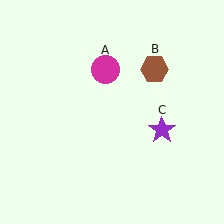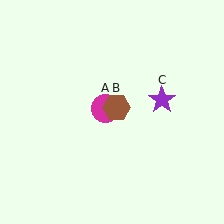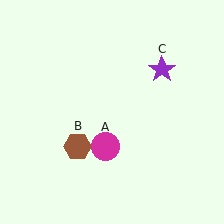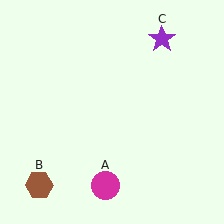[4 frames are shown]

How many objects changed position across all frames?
3 objects changed position: magenta circle (object A), brown hexagon (object B), purple star (object C).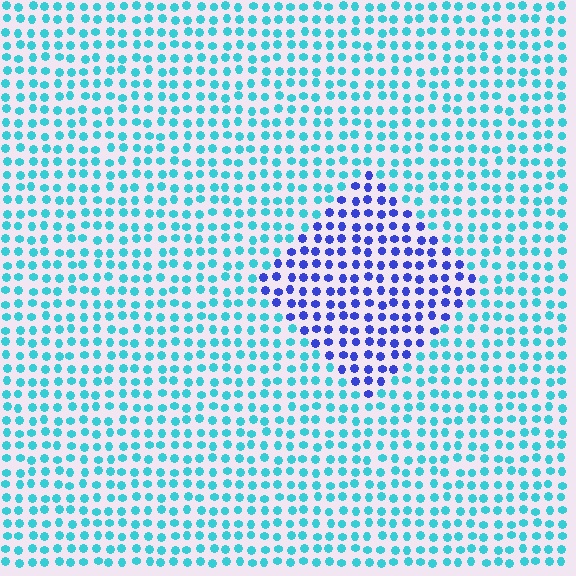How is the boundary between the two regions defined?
The boundary is defined purely by a slight shift in hue (about 53 degrees). Spacing, size, and orientation are identical on both sides.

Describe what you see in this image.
The image is filled with small cyan elements in a uniform arrangement. A diamond-shaped region is visible where the elements are tinted to a slightly different hue, forming a subtle color boundary.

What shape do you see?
I see a diamond.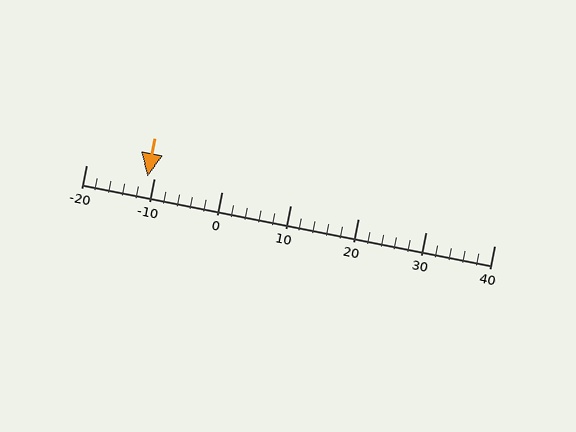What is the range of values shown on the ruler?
The ruler shows values from -20 to 40.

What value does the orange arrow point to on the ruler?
The orange arrow points to approximately -11.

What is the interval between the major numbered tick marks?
The major tick marks are spaced 10 units apart.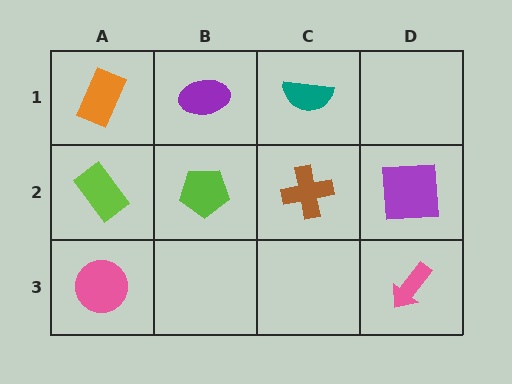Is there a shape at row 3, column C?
No, that cell is empty.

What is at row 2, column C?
A brown cross.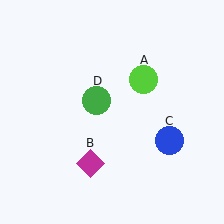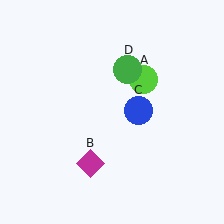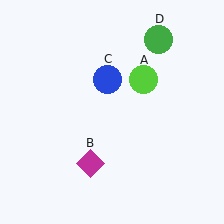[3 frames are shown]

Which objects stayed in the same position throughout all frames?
Lime circle (object A) and magenta diamond (object B) remained stationary.